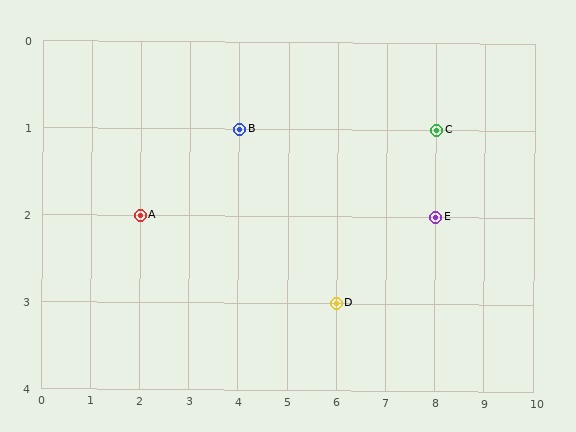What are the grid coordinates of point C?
Point C is at grid coordinates (8, 1).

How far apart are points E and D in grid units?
Points E and D are 2 columns and 1 row apart (about 2.2 grid units diagonally).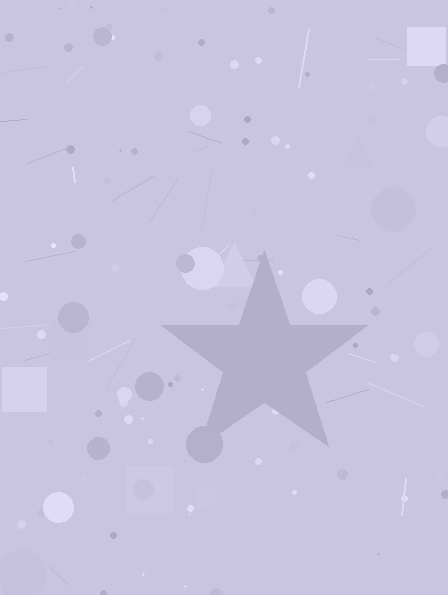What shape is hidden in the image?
A star is hidden in the image.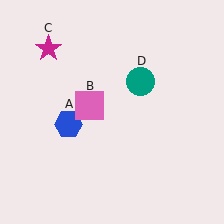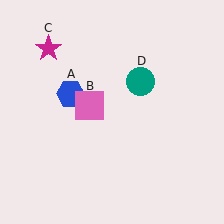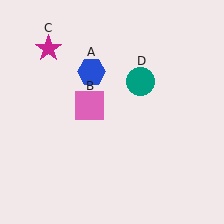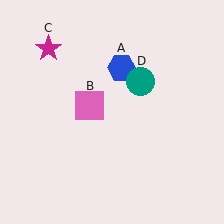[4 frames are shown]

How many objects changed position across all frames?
1 object changed position: blue hexagon (object A).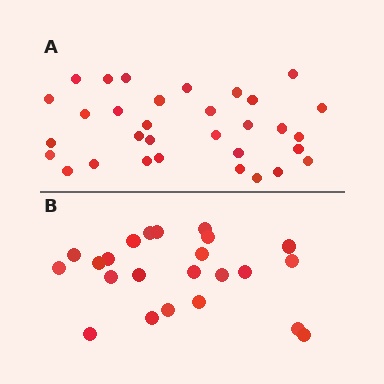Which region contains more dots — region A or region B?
Region A (the top region) has more dots.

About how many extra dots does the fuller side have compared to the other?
Region A has roughly 8 or so more dots than region B.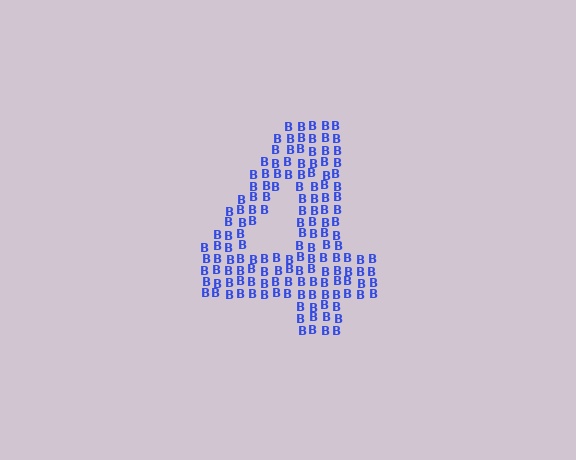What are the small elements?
The small elements are letter B's.